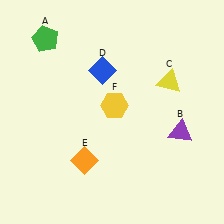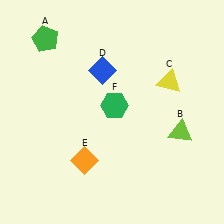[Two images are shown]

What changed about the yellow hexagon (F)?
In Image 1, F is yellow. In Image 2, it changed to green.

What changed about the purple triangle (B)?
In Image 1, B is purple. In Image 2, it changed to lime.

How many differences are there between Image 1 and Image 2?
There are 2 differences between the two images.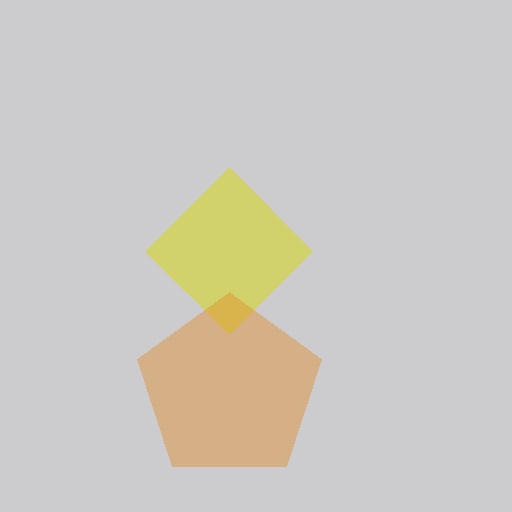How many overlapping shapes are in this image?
There are 2 overlapping shapes in the image.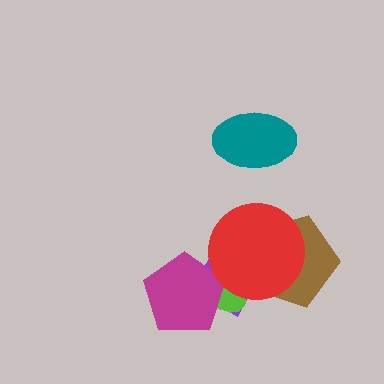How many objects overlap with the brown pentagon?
2 objects overlap with the brown pentagon.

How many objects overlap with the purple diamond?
4 objects overlap with the purple diamond.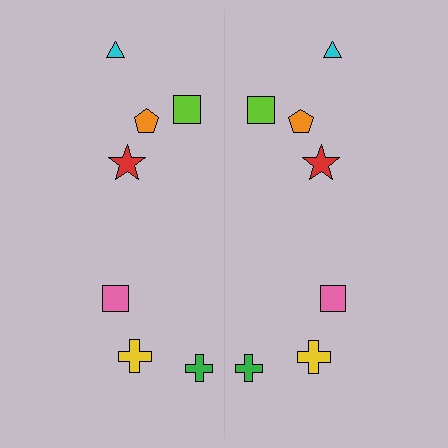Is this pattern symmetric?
Yes, this pattern has bilateral (reflection) symmetry.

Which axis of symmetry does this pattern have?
The pattern has a vertical axis of symmetry running through the center of the image.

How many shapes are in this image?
There are 14 shapes in this image.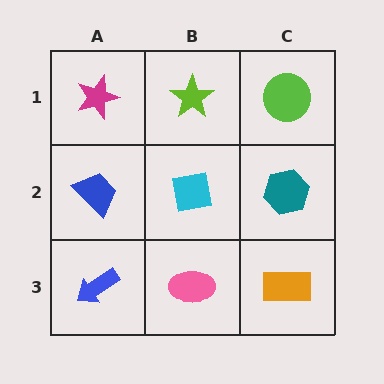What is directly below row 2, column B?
A pink ellipse.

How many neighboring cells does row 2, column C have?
3.